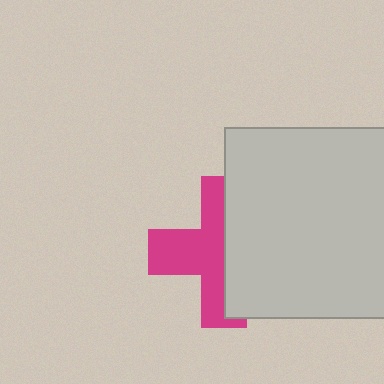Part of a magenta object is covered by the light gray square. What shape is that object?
It is a cross.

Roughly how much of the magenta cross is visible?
About half of it is visible (roughly 51%).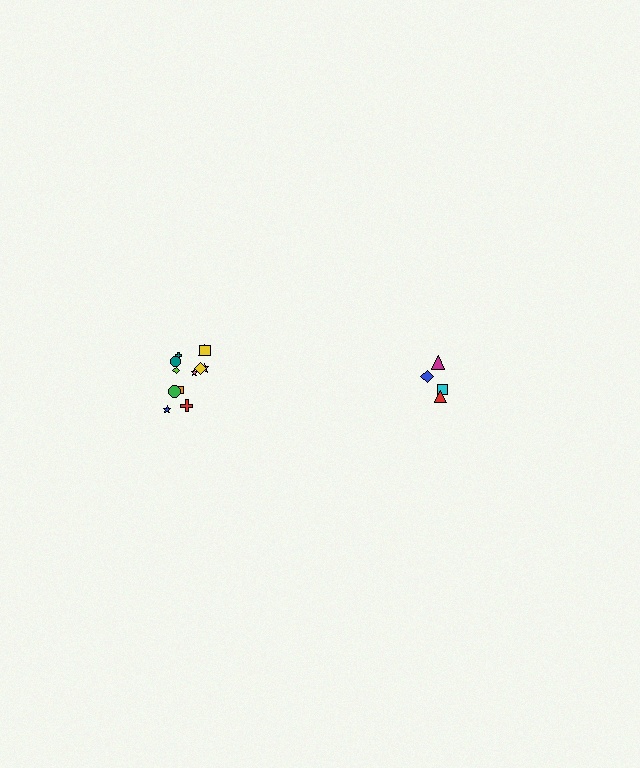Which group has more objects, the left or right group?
The left group.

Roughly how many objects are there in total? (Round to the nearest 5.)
Roughly 15 objects in total.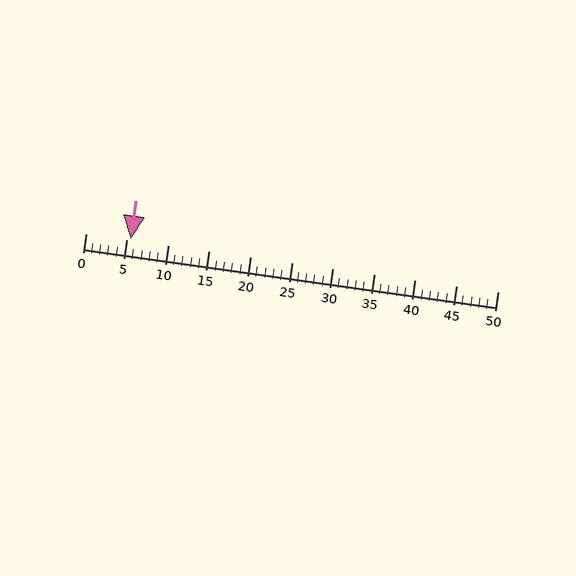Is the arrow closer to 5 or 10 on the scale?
The arrow is closer to 5.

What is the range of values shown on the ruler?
The ruler shows values from 0 to 50.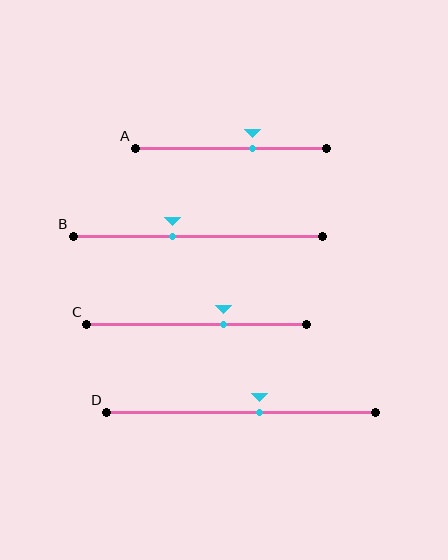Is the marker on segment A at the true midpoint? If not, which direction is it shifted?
No, the marker on segment A is shifted to the right by about 11% of the segment length.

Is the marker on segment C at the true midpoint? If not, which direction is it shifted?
No, the marker on segment C is shifted to the right by about 12% of the segment length.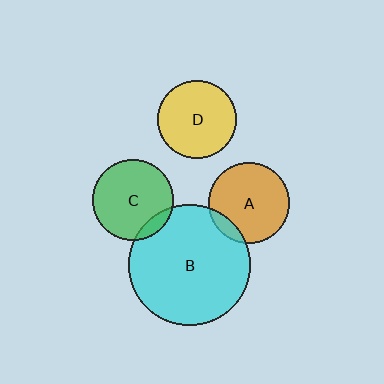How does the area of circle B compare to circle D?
Approximately 2.4 times.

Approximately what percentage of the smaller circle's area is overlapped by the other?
Approximately 10%.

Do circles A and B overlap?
Yes.